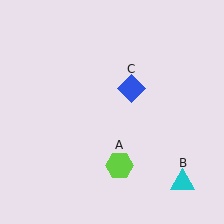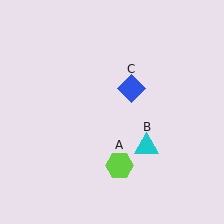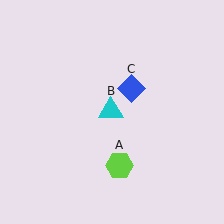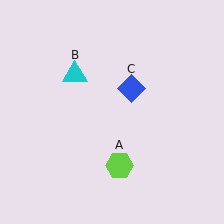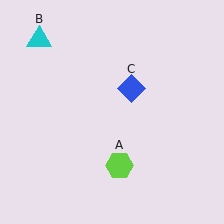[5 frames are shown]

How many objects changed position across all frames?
1 object changed position: cyan triangle (object B).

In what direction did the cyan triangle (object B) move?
The cyan triangle (object B) moved up and to the left.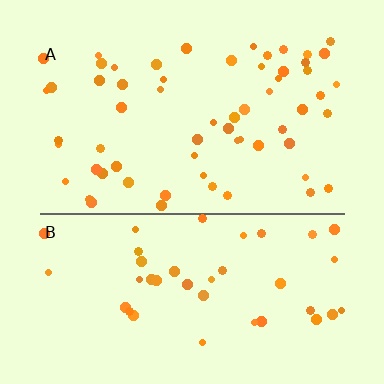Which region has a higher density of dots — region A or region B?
A (the top).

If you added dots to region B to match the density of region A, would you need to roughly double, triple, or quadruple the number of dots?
Approximately double.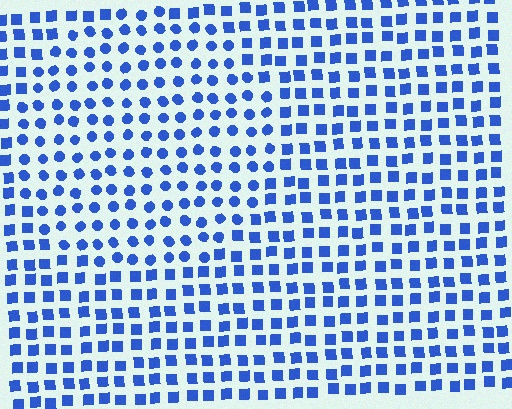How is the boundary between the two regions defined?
The boundary is defined by a change in element shape: circles inside vs. squares outside. All elements share the same color and spacing.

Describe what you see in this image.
The image is filled with small blue elements arranged in a uniform grid. A circle-shaped region contains circles, while the surrounding area contains squares. The boundary is defined purely by the change in element shape.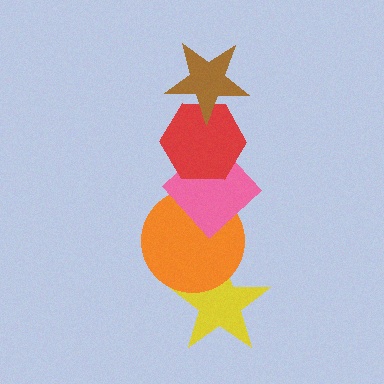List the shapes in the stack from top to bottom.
From top to bottom: the brown star, the red hexagon, the pink diamond, the orange circle, the yellow star.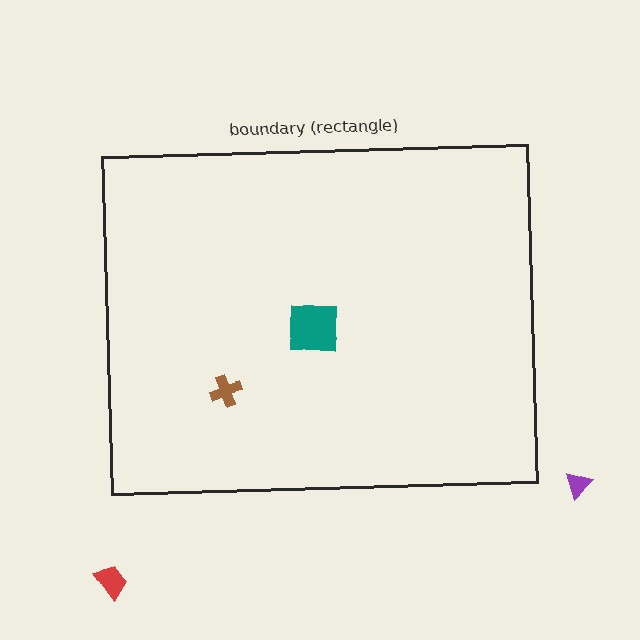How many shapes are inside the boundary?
2 inside, 2 outside.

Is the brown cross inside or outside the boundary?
Inside.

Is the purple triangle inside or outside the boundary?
Outside.